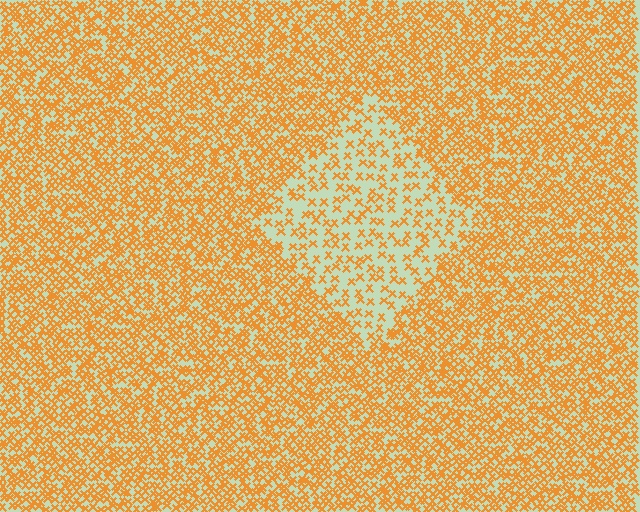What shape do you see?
I see a diamond.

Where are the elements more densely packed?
The elements are more densely packed outside the diamond boundary.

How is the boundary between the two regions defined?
The boundary is defined by a change in element density (approximately 2.4x ratio). All elements are the same color, size, and shape.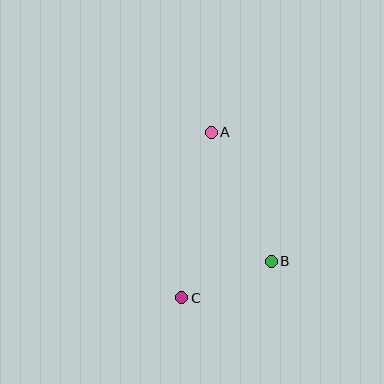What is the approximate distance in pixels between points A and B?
The distance between A and B is approximately 142 pixels.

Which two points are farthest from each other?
Points A and C are farthest from each other.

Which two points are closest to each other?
Points B and C are closest to each other.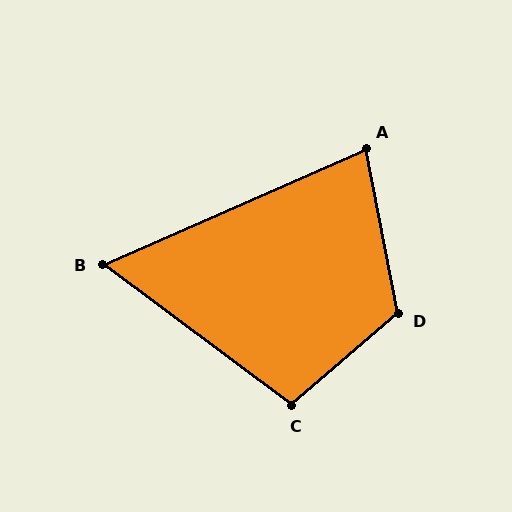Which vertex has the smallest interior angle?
B, at approximately 60 degrees.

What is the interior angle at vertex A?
Approximately 77 degrees (acute).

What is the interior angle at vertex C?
Approximately 103 degrees (obtuse).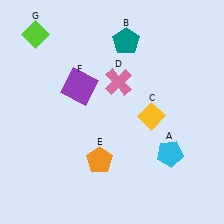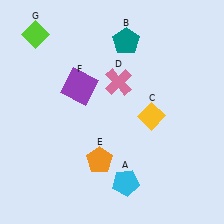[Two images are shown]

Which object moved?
The cyan pentagon (A) moved left.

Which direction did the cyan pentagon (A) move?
The cyan pentagon (A) moved left.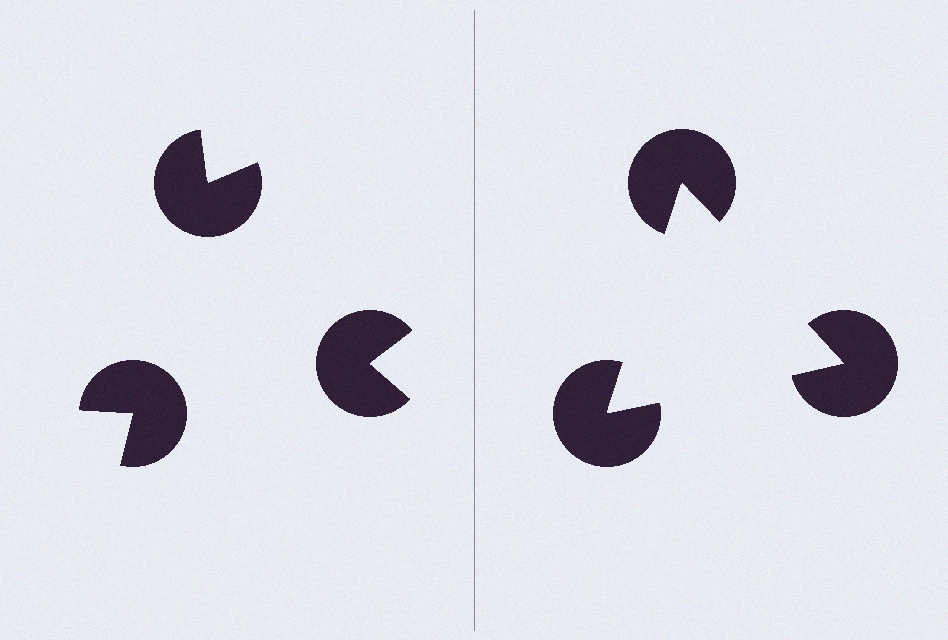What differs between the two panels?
The pac-man discs are positioned identically on both sides; only the wedge orientations differ. On the right they align to a triangle; on the left they are misaligned.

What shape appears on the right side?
An illusory triangle.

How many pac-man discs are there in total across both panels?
6 — 3 on each side.